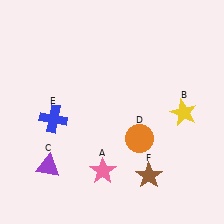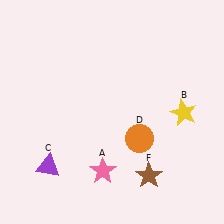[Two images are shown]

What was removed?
The blue cross (E) was removed in Image 2.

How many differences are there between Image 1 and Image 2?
There is 1 difference between the two images.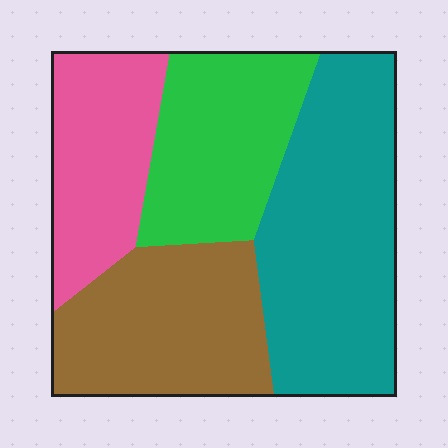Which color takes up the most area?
Teal, at roughly 35%.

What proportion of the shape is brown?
Brown covers about 25% of the shape.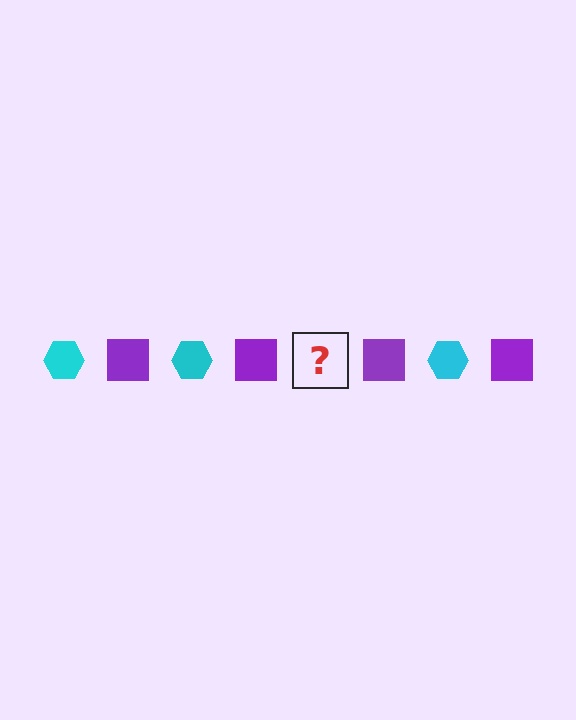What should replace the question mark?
The question mark should be replaced with a cyan hexagon.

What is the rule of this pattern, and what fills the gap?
The rule is that the pattern alternates between cyan hexagon and purple square. The gap should be filled with a cyan hexagon.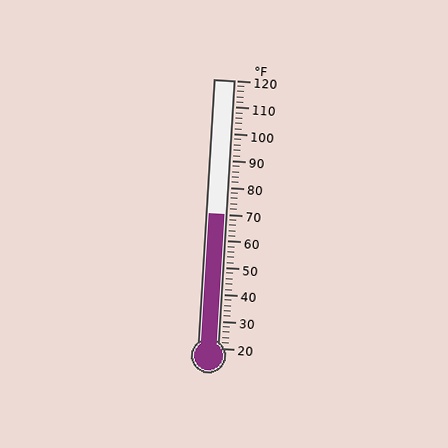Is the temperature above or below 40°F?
The temperature is above 40°F.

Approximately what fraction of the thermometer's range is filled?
The thermometer is filled to approximately 50% of its range.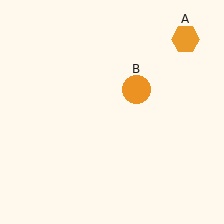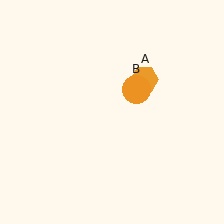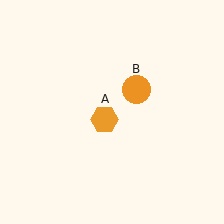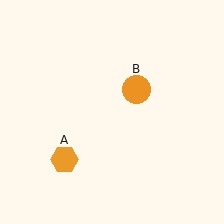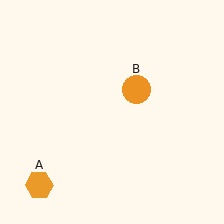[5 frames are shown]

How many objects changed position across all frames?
1 object changed position: orange hexagon (object A).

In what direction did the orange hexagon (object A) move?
The orange hexagon (object A) moved down and to the left.